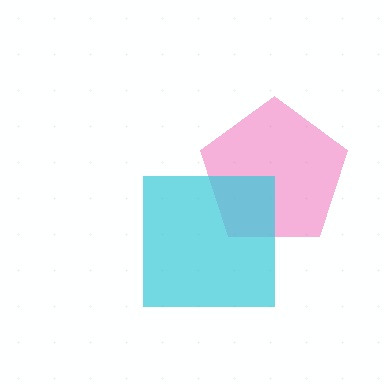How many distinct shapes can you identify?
There are 2 distinct shapes: a pink pentagon, a cyan square.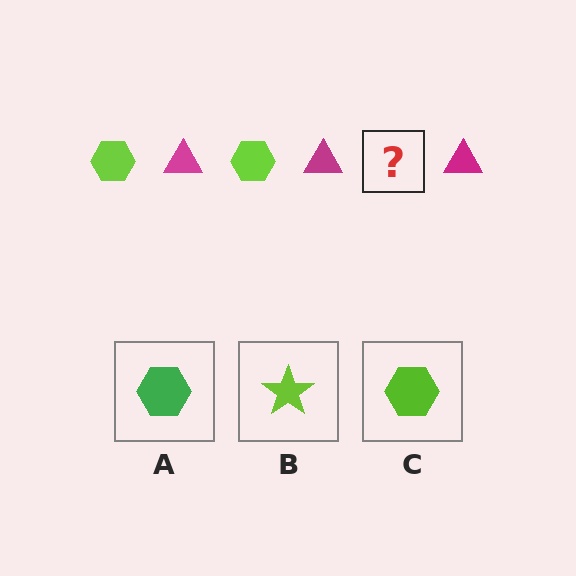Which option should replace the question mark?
Option C.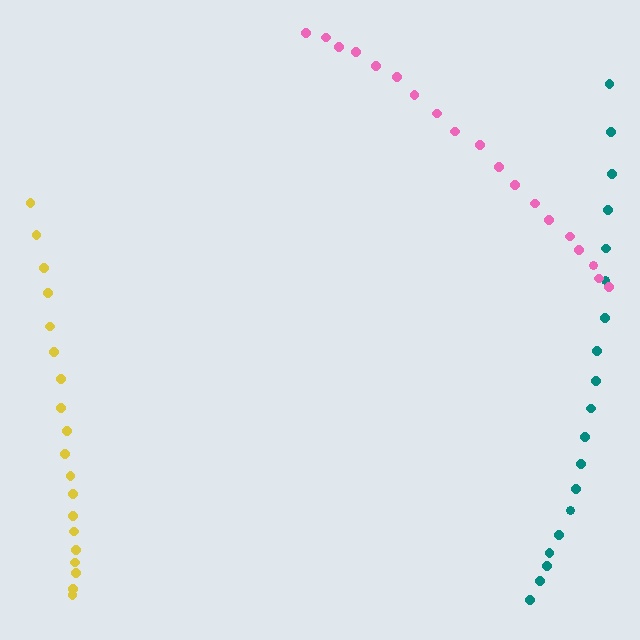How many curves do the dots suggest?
There are 3 distinct paths.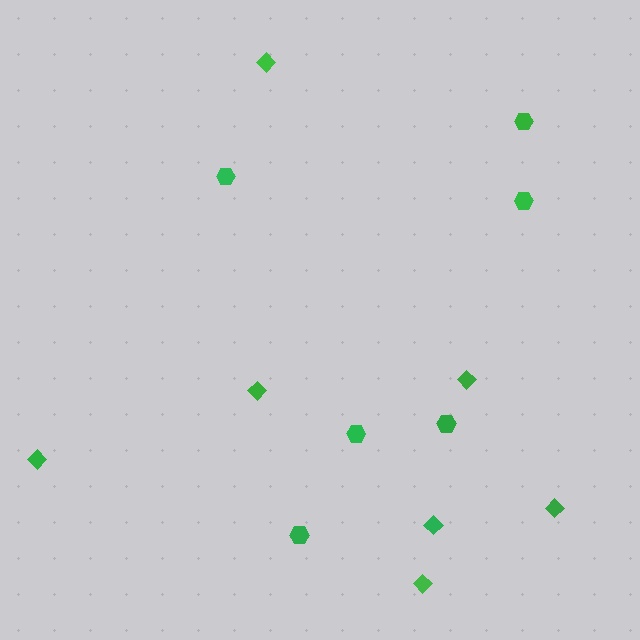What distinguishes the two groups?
There are 2 groups: one group of hexagons (6) and one group of diamonds (7).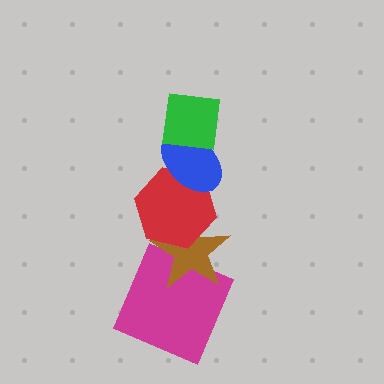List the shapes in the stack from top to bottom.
From top to bottom: the green square, the blue ellipse, the red hexagon, the brown star, the magenta square.